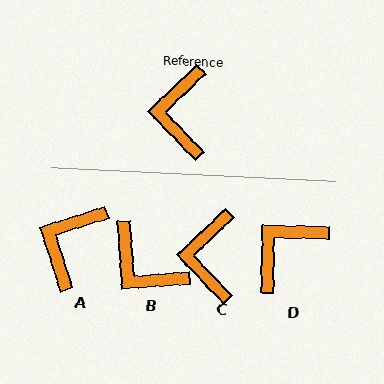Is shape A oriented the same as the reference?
No, it is off by about 26 degrees.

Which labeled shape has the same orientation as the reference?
C.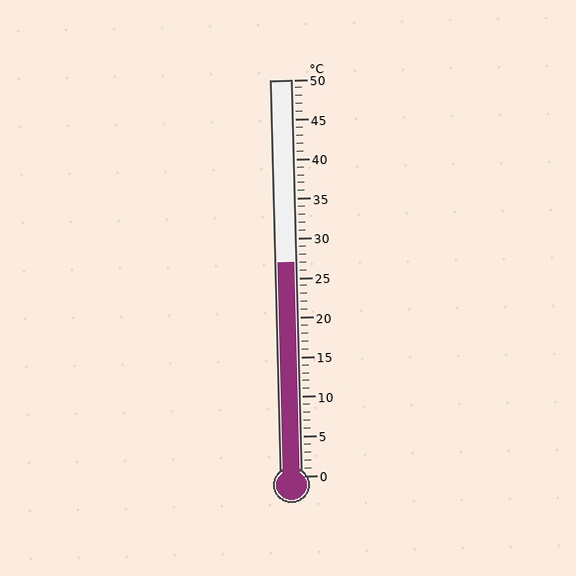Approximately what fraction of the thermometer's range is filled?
The thermometer is filled to approximately 55% of its range.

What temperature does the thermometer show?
The thermometer shows approximately 27°C.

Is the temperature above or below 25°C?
The temperature is above 25°C.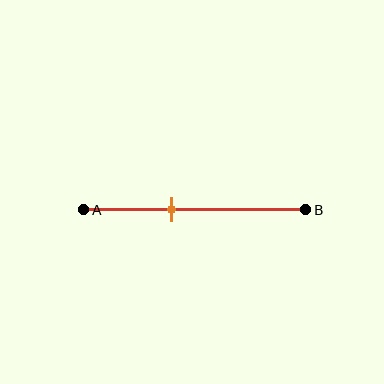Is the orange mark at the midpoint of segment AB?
No, the mark is at about 40% from A, not at the 50% midpoint.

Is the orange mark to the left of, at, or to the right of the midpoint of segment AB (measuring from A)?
The orange mark is to the left of the midpoint of segment AB.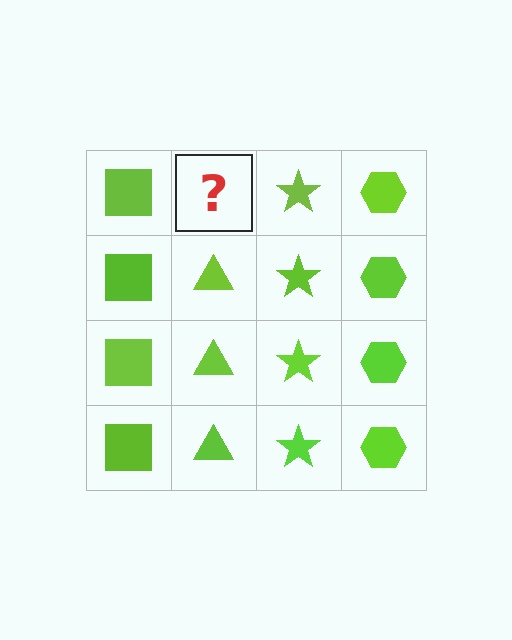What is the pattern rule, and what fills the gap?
The rule is that each column has a consistent shape. The gap should be filled with a lime triangle.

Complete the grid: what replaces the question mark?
The question mark should be replaced with a lime triangle.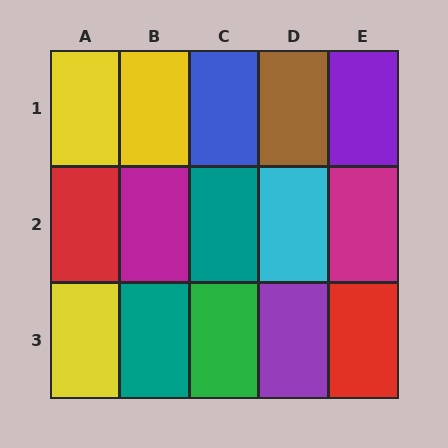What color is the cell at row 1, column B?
Yellow.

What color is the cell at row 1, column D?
Brown.